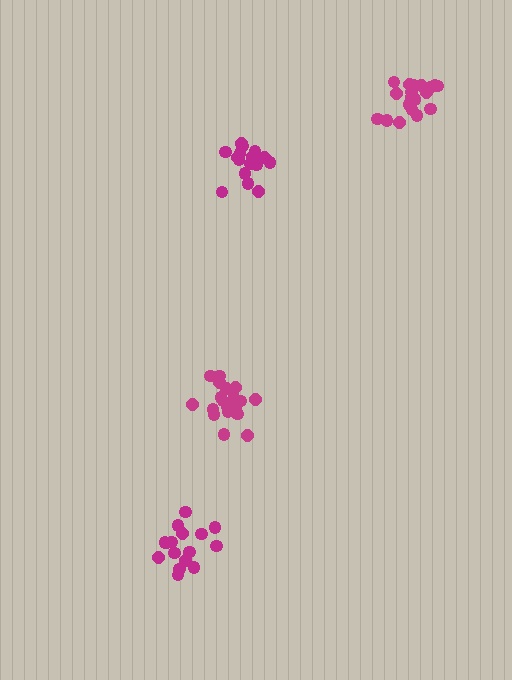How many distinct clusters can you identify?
There are 4 distinct clusters.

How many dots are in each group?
Group 1: 16 dots, Group 2: 16 dots, Group 3: 19 dots, Group 4: 19 dots (70 total).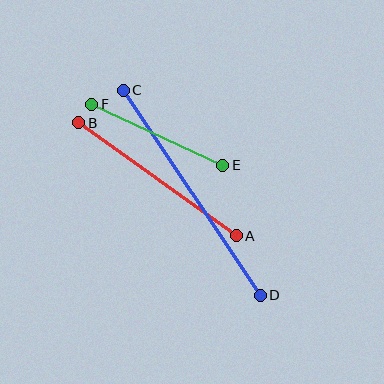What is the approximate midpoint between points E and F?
The midpoint is at approximately (157, 135) pixels.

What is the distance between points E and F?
The distance is approximately 144 pixels.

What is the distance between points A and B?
The distance is approximately 194 pixels.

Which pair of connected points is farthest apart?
Points C and D are farthest apart.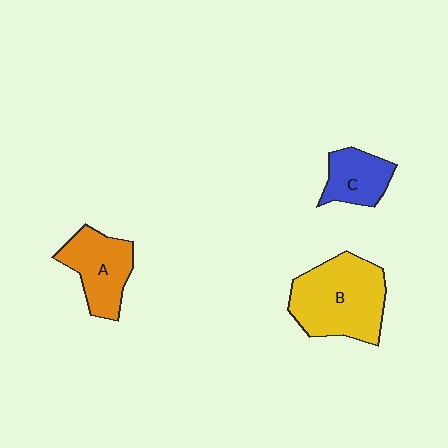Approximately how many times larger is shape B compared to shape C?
Approximately 2.1 times.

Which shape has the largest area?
Shape B (yellow).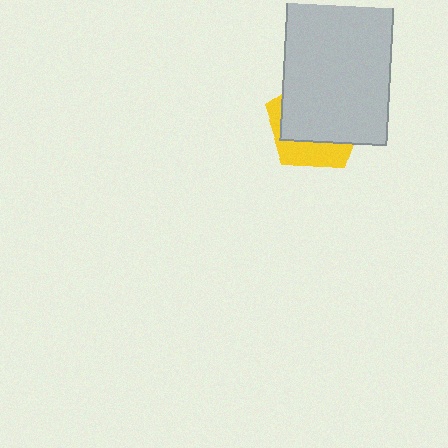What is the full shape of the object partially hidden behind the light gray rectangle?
The partially hidden object is a yellow pentagon.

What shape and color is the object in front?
The object in front is a light gray rectangle.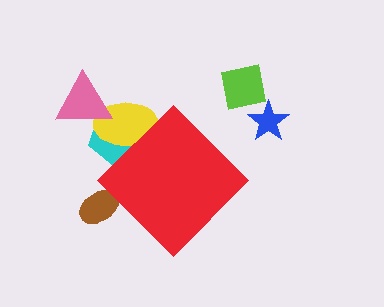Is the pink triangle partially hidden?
No, the pink triangle is fully visible.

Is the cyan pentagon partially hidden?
Yes, the cyan pentagon is partially hidden behind the red diamond.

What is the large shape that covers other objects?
A red diamond.